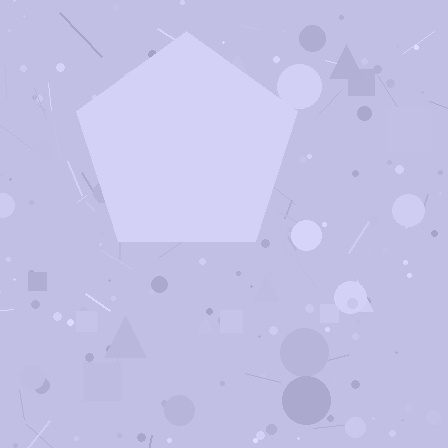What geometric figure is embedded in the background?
A pentagon is embedded in the background.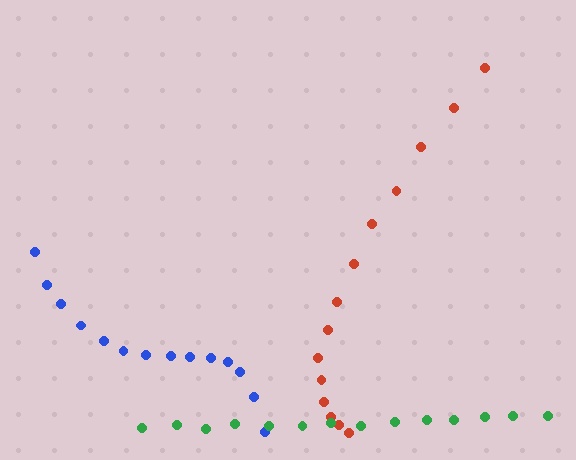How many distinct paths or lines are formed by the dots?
There are 3 distinct paths.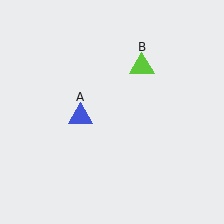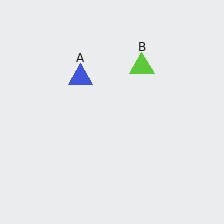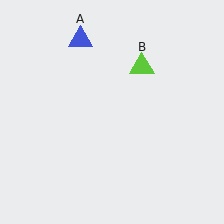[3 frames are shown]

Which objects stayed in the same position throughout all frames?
Lime triangle (object B) remained stationary.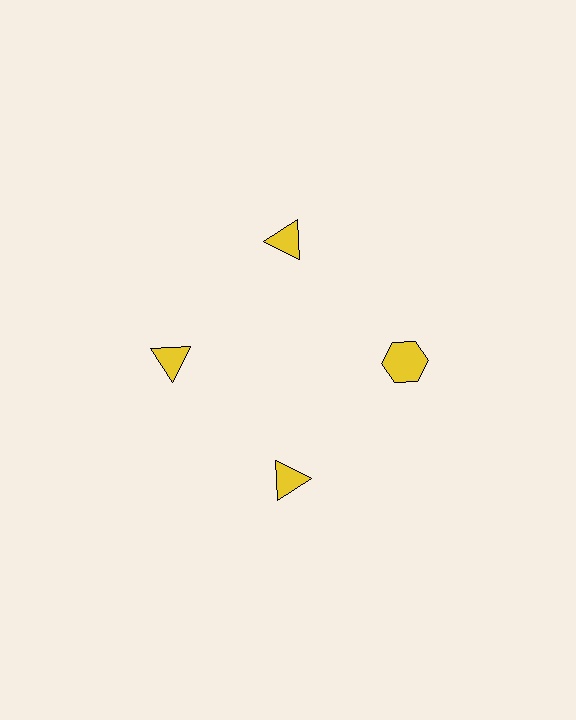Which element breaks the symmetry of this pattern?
The yellow hexagon at roughly the 3 o'clock position breaks the symmetry. All other shapes are yellow triangles.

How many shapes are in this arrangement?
There are 4 shapes arranged in a ring pattern.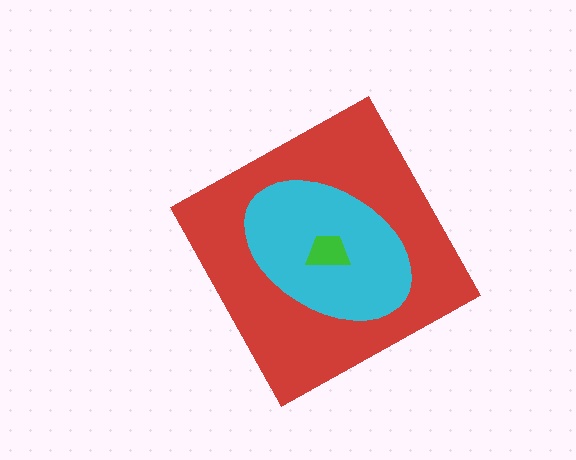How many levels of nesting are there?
3.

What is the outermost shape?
The red diamond.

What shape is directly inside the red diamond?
The cyan ellipse.